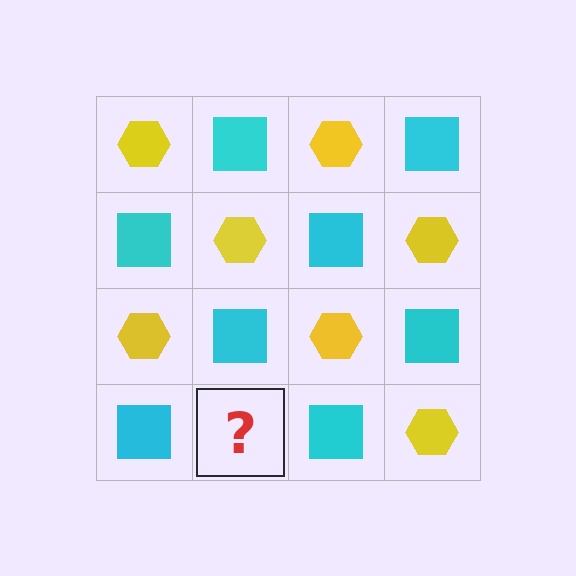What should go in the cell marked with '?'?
The missing cell should contain a yellow hexagon.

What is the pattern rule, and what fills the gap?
The rule is that it alternates yellow hexagon and cyan square in a checkerboard pattern. The gap should be filled with a yellow hexagon.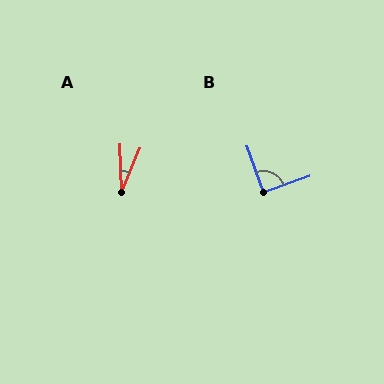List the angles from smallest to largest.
A (25°), B (91°).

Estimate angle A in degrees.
Approximately 25 degrees.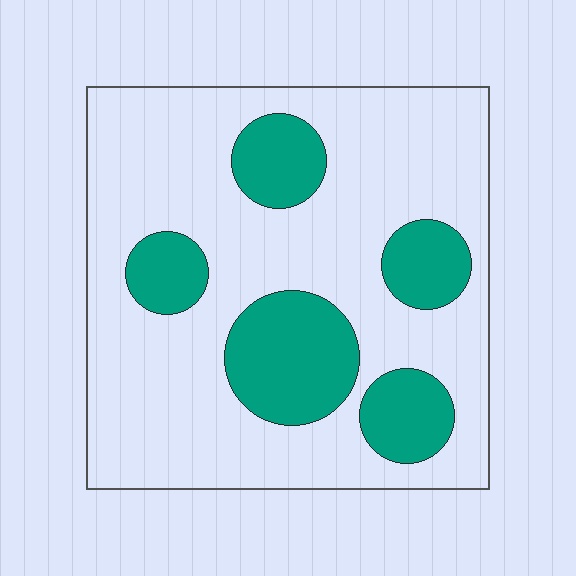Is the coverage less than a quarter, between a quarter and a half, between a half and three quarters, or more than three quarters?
Between a quarter and a half.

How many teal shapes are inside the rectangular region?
5.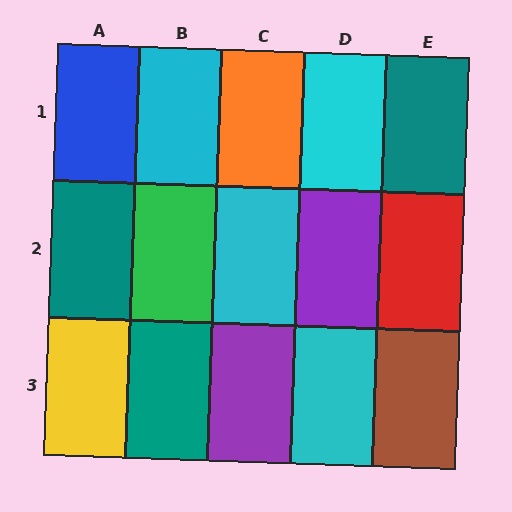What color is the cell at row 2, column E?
Red.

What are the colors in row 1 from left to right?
Blue, cyan, orange, cyan, teal.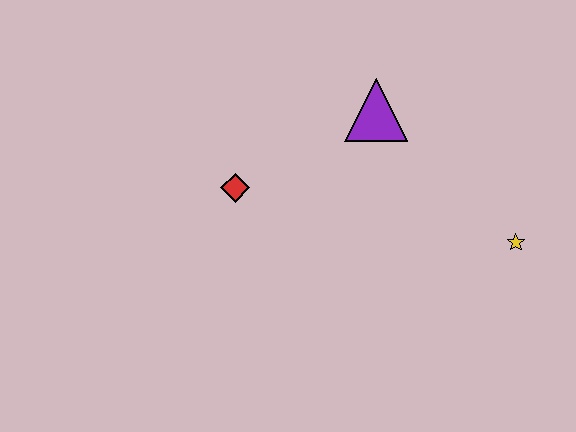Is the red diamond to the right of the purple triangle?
No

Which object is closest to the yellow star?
The purple triangle is closest to the yellow star.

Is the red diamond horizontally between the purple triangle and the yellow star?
No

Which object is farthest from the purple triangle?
The yellow star is farthest from the purple triangle.